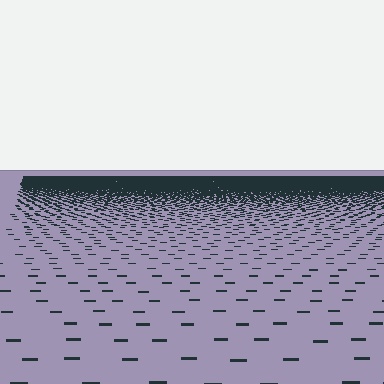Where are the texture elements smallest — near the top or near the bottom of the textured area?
Near the top.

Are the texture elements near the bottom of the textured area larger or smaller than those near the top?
Larger. Near the bottom, elements are closer to the viewer and appear at a bigger on-screen size.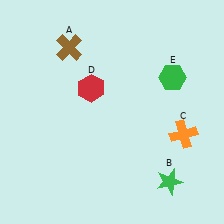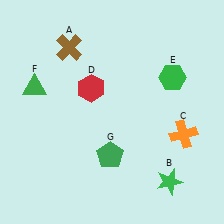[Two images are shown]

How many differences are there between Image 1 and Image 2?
There are 2 differences between the two images.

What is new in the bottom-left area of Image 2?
A green pentagon (G) was added in the bottom-left area of Image 2.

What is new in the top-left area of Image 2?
A green triangle (F) was added in the top-left area of Image 2.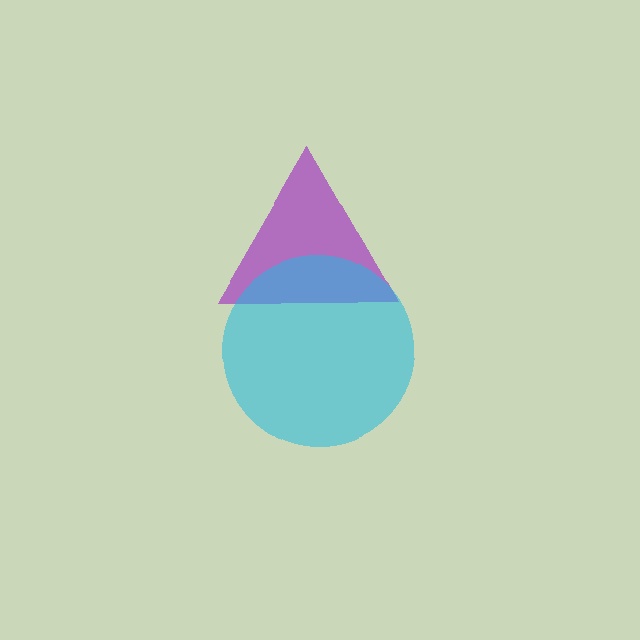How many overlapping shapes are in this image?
There are 2 overlapping shapes in the image.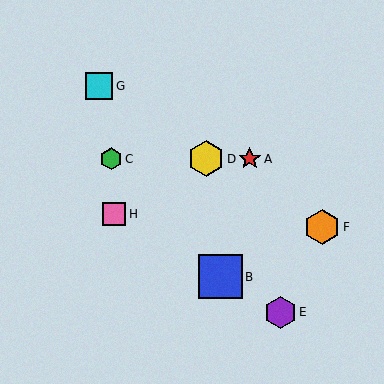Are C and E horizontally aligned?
No, C is at y≈159 and E is at y≈312.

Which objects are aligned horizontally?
Objects A, C, D are aligned horizontally.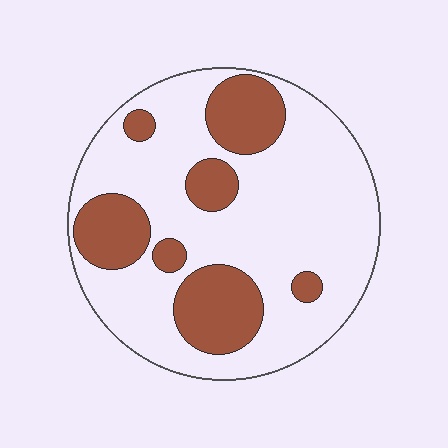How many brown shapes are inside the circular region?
7.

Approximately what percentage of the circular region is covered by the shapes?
Approximately 25%.